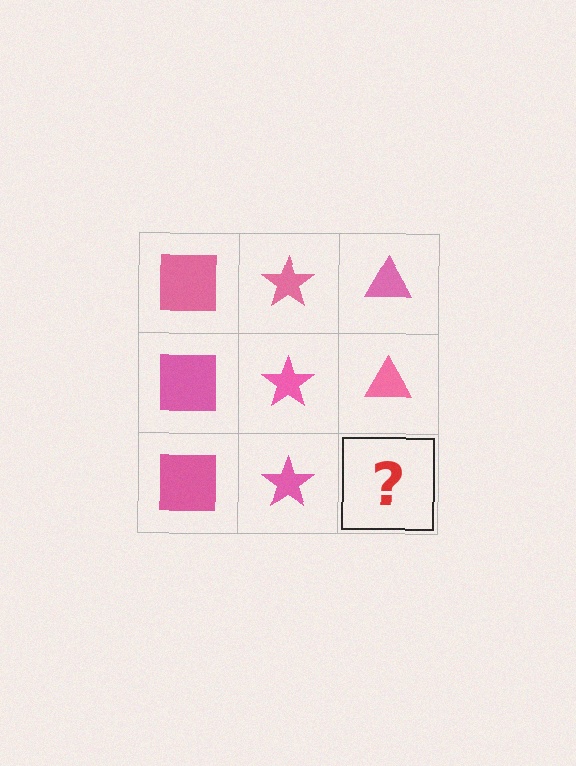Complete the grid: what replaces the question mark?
The question mark should be replaced with a pink triangle.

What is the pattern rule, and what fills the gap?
The rule is that each column has a consistent shape. The gap should be filled with a pink triangle.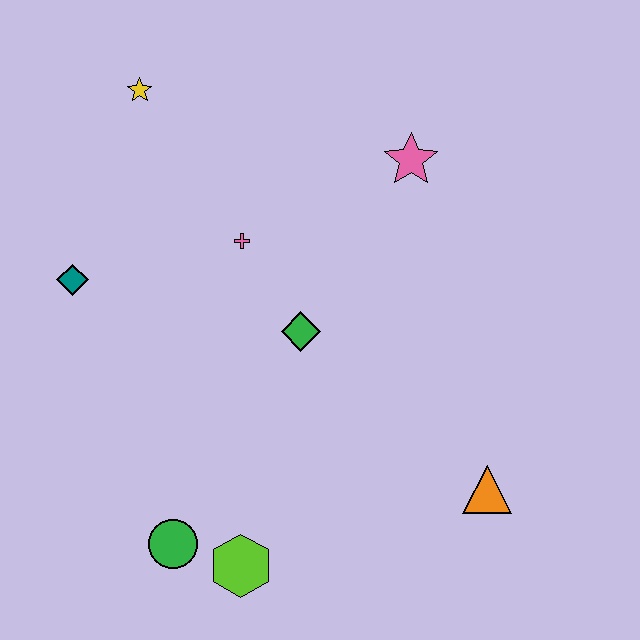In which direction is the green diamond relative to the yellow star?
The green diamond is below the yellow star.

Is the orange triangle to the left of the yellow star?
No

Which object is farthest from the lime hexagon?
The yellow star is farthest from the lime hexagon.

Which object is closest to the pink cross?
The green diamond is closest to the pink cross.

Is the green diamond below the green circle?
No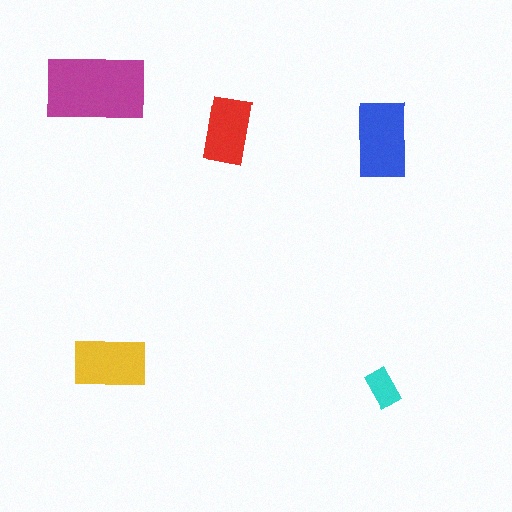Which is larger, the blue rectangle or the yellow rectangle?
The blue one.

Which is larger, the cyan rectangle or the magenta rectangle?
The magenta one.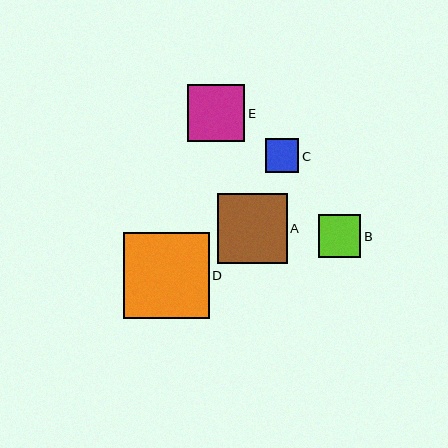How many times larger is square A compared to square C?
Square A is approximately 2.1 times the size of square C.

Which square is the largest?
Square D is the largest with a size of approximately 86 pixels.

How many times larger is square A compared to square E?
Square A is approximately 1.2 times the size of square E.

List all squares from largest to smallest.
From largest to smallest: D, A, E, B, C.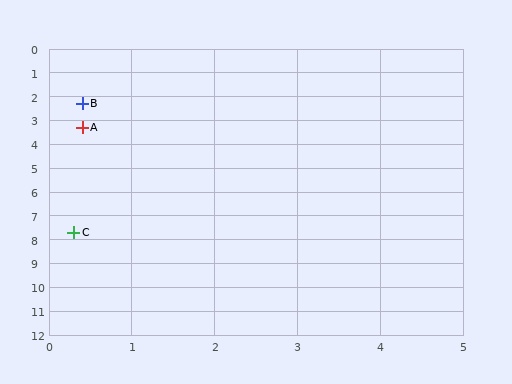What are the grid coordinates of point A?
Point A is at approximately (0.4, 3.3).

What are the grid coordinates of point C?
Point C is at approximately (0.3, 7.7).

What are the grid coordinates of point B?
Point B is at approximately (0.4, 2.3).